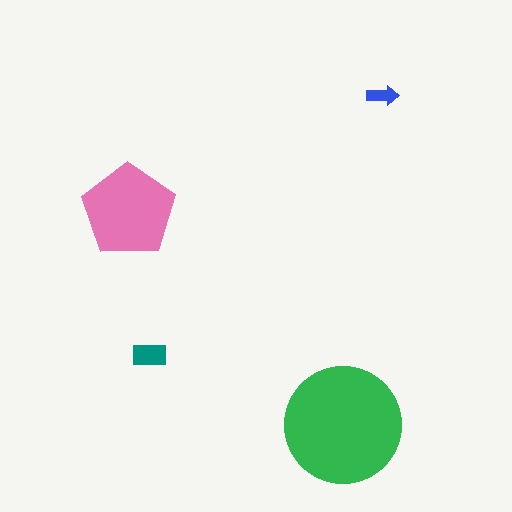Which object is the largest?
The green circle.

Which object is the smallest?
The blue arrow.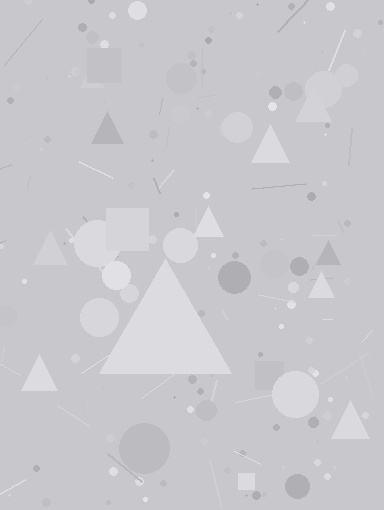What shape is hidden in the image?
A triangle is hidden in the image.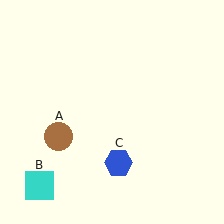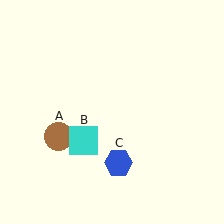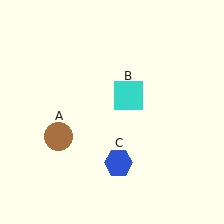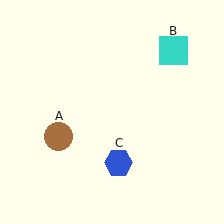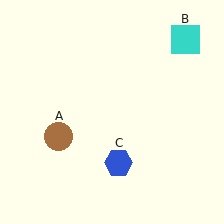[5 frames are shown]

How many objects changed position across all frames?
1 object changed position: cyan square (object B).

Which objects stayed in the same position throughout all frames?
Brown circle (object A) and blue hexagon (object C) remained stationary.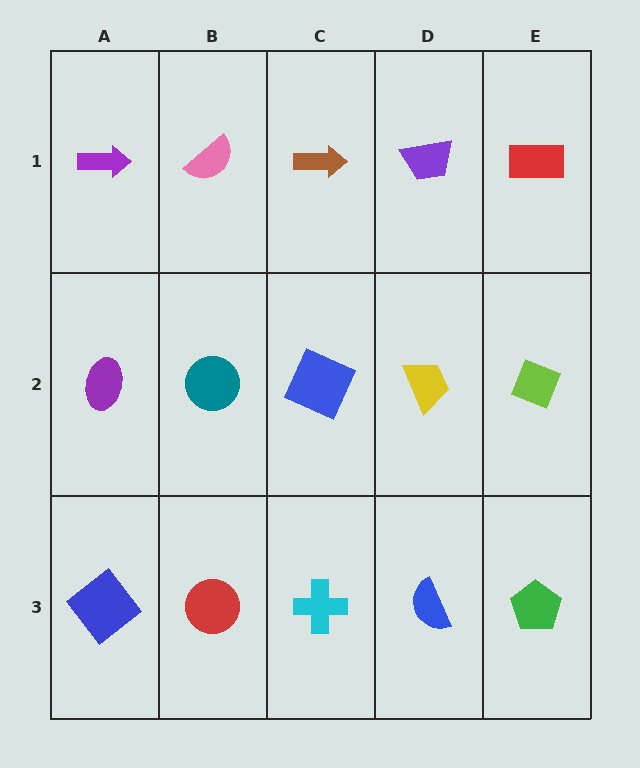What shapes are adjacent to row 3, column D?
A yellow trapezoid (row 2, column D), a cyan cross (row 3, column C), a green pentagon (row 3, column E).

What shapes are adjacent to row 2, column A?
A purple arrow (row 1, column A), a blue diamond (row 3, column A), a teal circle (row 2, column B).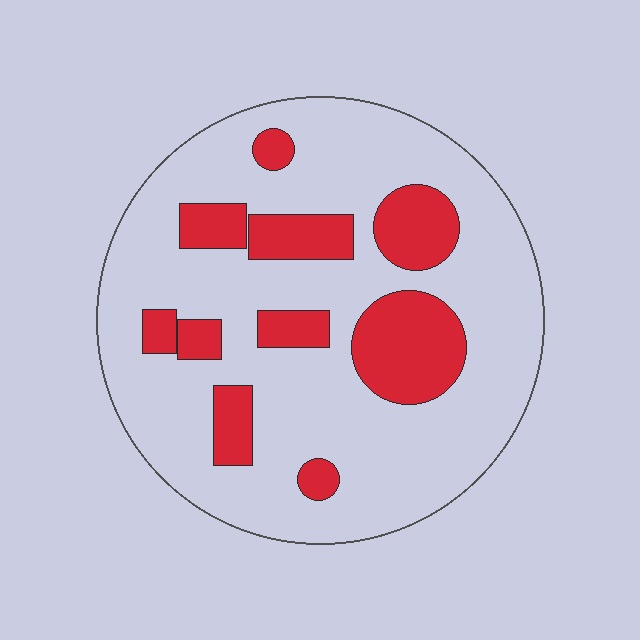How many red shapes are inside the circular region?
10.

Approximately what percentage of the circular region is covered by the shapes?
Approximately 25%.